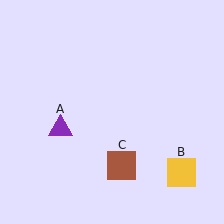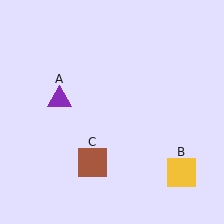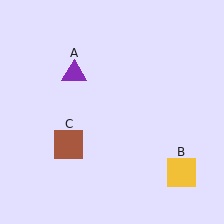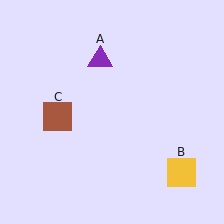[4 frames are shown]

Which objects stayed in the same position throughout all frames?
Yellow square (object B) remained stationary.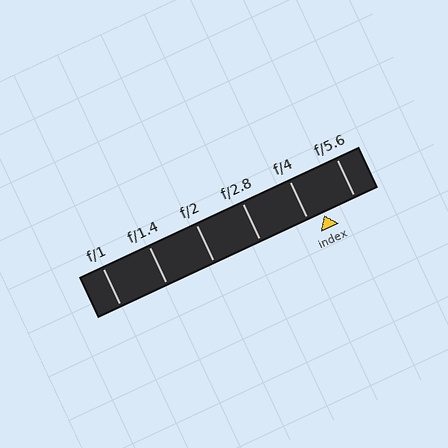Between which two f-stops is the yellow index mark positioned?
The index mark is between f/4 and f/5.6.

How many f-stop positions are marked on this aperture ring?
There are 6 f-stop positions marked.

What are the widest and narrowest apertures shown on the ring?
The widest aperture shown is f/1 and the narrowest is f/5.6.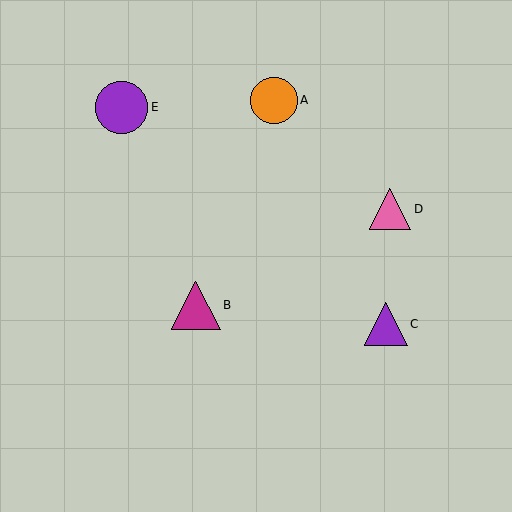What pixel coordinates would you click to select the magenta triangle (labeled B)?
Click at (196, 305) to select the magenta triangle B.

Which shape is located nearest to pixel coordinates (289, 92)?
The orange circle (labeled A) at (274, 100) is nearest to that location.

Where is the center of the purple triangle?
The center of the purple triangle is at (386, 324).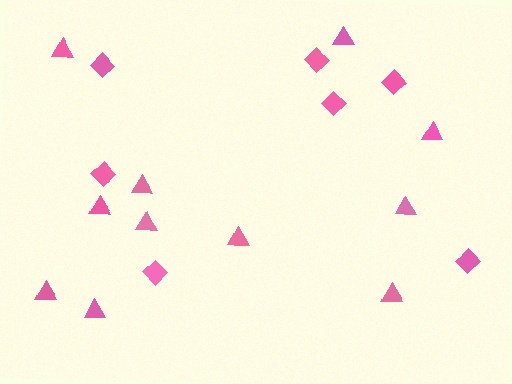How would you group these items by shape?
There are 2 groups: one group of diamonds (7) and one group of triangles (11).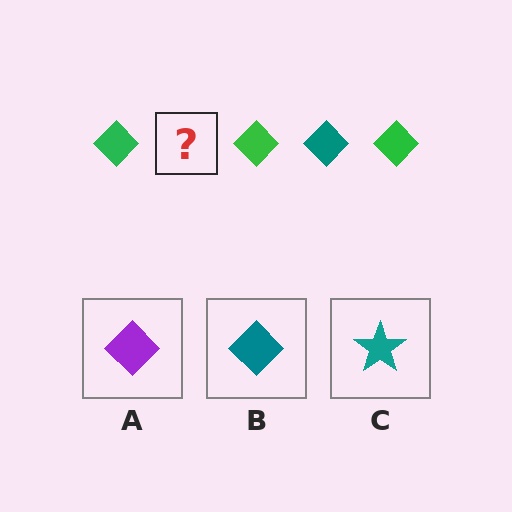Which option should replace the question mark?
Option B.